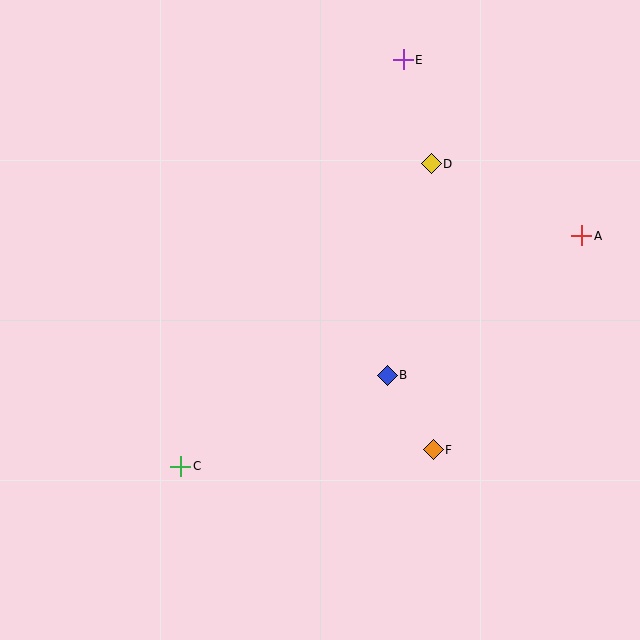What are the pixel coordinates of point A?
Point A is at (582, 236).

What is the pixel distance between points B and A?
The distance between B and A is 239 pixels.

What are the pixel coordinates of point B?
Point B is at (387, 375).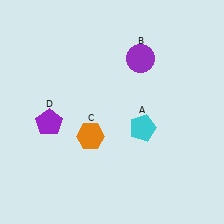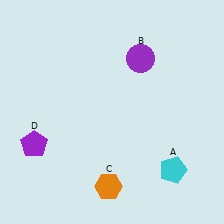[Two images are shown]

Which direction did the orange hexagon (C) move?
The orange hexagon (C) moved down.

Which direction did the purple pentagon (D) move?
The purple pentagon (D) moved down.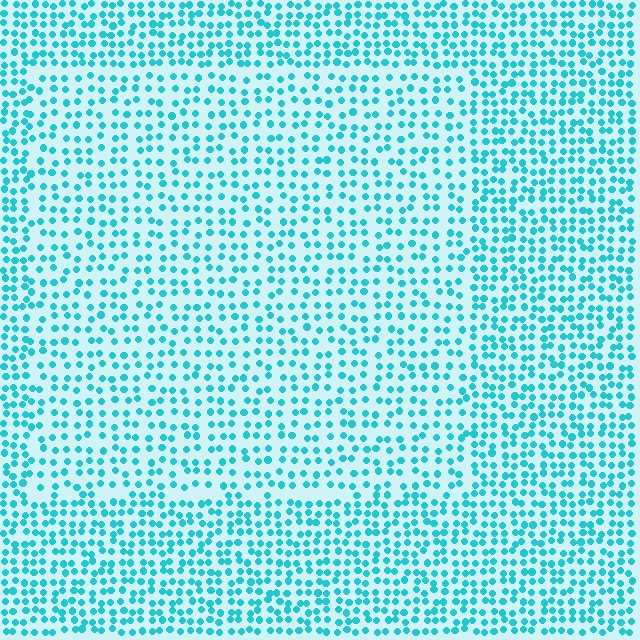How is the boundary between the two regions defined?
The boundary is defined by a change in element density (approximately 1.5x ratio). All elements are the same color, size, and shape.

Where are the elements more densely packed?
The elements are more densely packed outside the rectangle boundary.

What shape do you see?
I see a rectangle.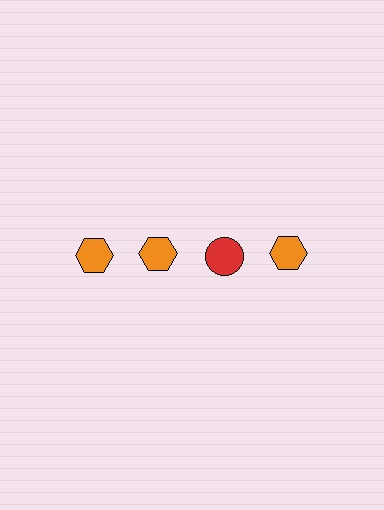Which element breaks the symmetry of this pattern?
The red circle in the top row, center column breaks the symmetry. All other shapes are orange hexagons.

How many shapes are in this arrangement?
There are 4 shapes arranged in a grid pattern.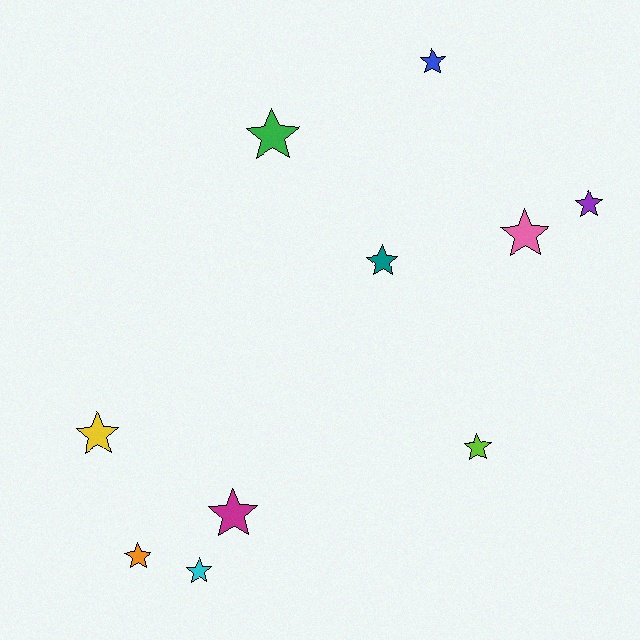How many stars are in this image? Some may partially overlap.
There are 10 stars.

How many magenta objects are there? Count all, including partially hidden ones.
There is 1 magenta object.